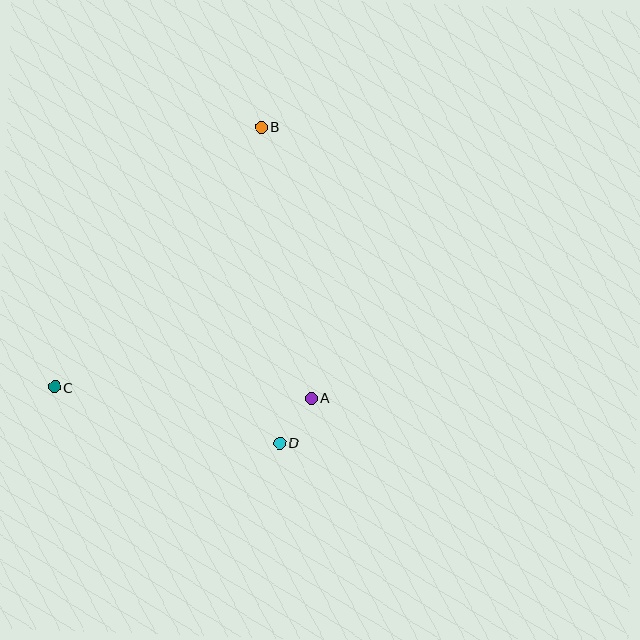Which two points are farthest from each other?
Points B and C are farthest from each other.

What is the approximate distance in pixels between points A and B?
The distance between A and B is approximately 276 pixels.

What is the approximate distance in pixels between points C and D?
The distance between C and D is approximately 232 pixels.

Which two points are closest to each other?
Points A and D are closest to each other.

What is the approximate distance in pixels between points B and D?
The distance between B and D is approximately 317 pixels.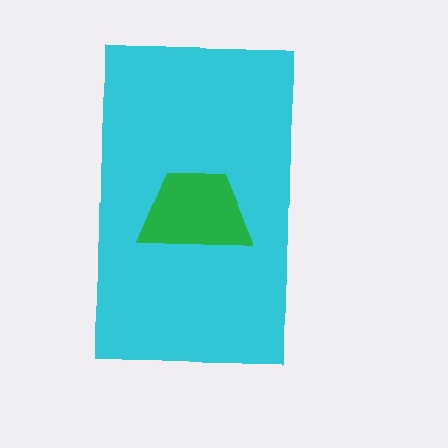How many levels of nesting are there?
2.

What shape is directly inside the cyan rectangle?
The green trapezoid.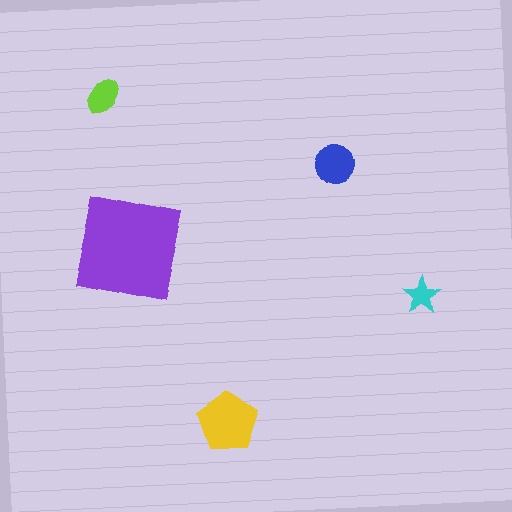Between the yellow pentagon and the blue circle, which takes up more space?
The yellow pentagon.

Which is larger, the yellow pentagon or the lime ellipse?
The yellow pentagon.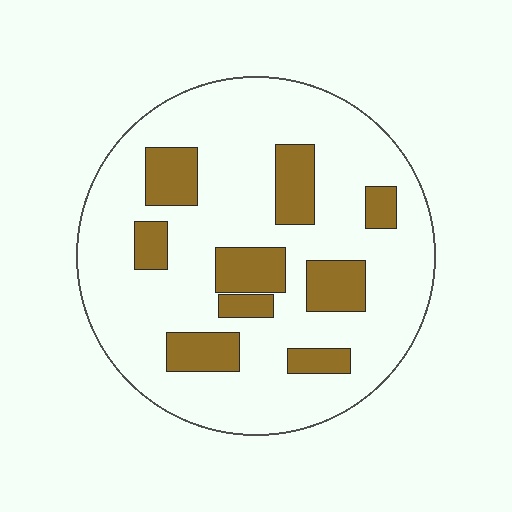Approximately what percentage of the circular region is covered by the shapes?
Approximately 20%.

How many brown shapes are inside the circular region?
9.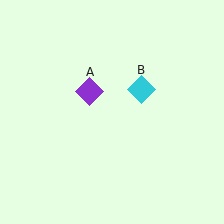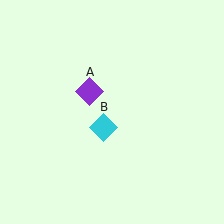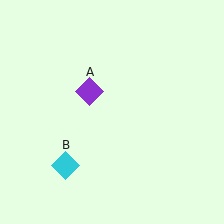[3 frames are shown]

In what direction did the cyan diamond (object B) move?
The cyan diamond (object B) moved down and to the left.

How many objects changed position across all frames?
1 object changed position: cyan diamond (object B).